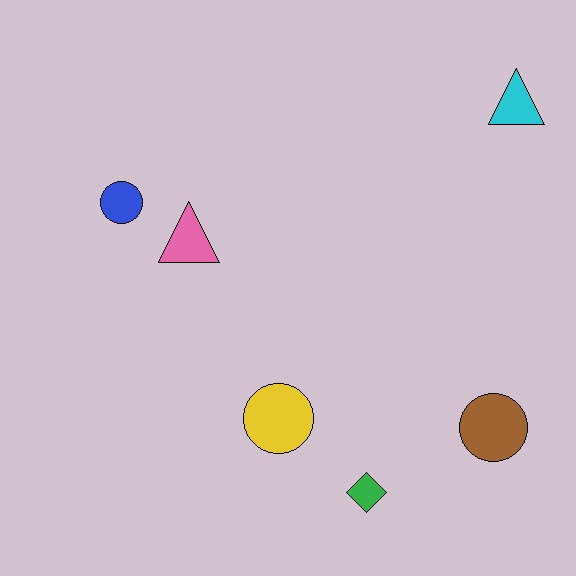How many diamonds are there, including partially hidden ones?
There is 1 diamond.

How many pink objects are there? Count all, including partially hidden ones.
There is 1 pink object.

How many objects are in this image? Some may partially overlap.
There are 6 objects.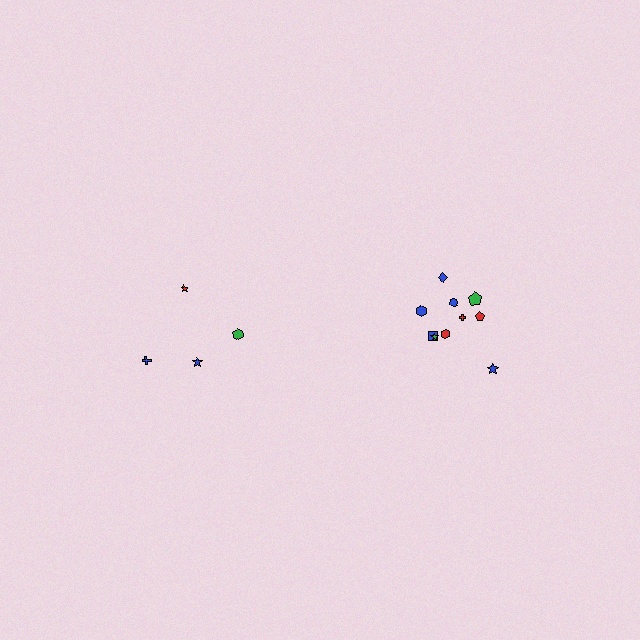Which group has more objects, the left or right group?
The right group.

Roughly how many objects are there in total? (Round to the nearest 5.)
Roughly 15 objects in total.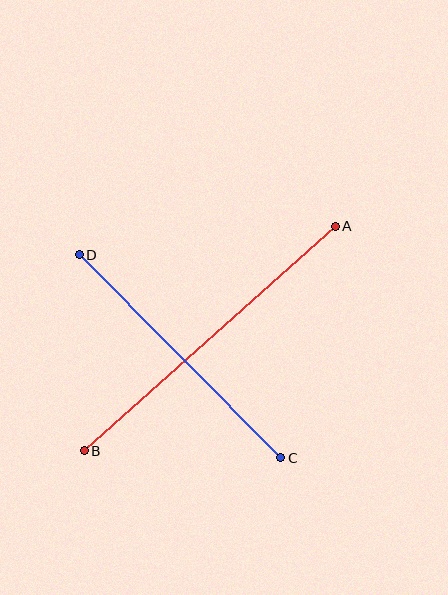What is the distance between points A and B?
The distance is approximately 337 pixels.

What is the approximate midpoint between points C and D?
The midpoint is at approximately (180, 356) pixels.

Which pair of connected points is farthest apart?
Points A and B are farthest apart.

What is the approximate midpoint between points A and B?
The midpoint is at approximately (210, 338) pixels.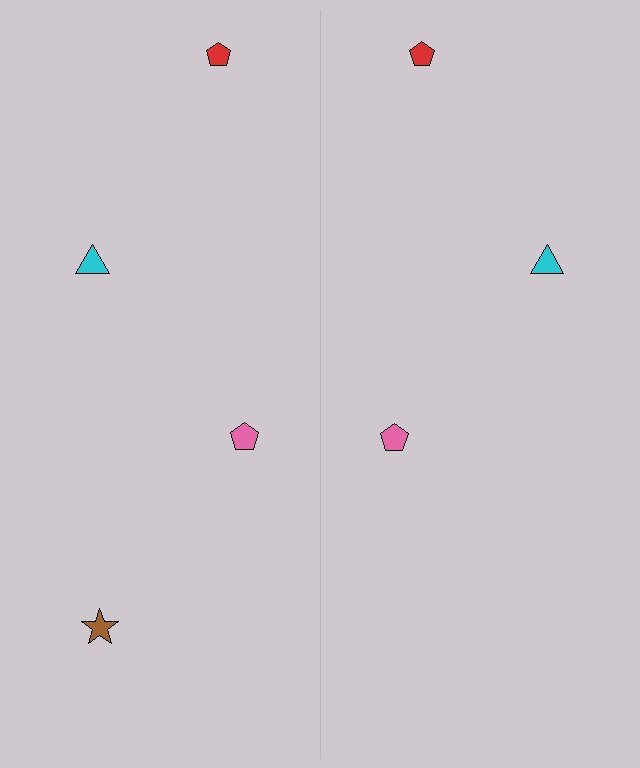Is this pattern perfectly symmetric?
No, the pattern is not perfectly symmetric. A brown star is missing from the right side.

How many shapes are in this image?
There are 7 shapes in this image.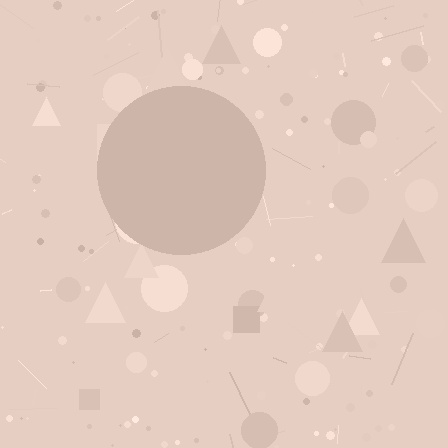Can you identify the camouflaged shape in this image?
The camouflaged shape is a circle.